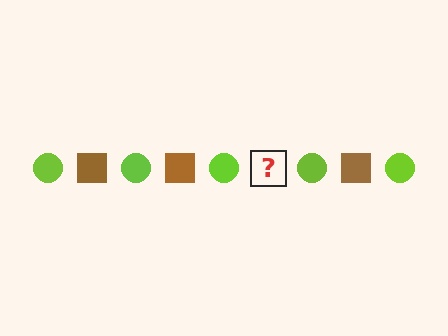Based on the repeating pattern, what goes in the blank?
The blank should be a brown square.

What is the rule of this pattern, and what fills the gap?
The rule is that the pattern alternates between lime circle and brown square. The gap should be filled with a brown square.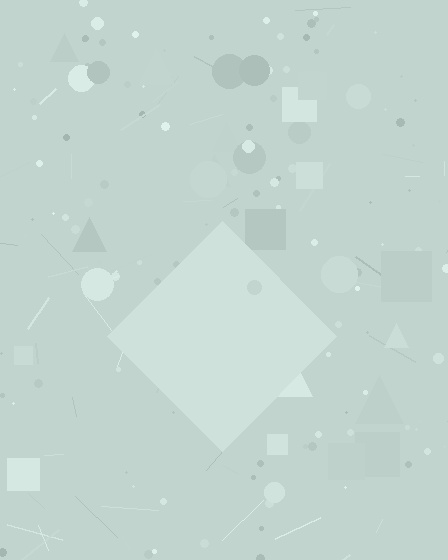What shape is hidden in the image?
A diamond is hidden in the image.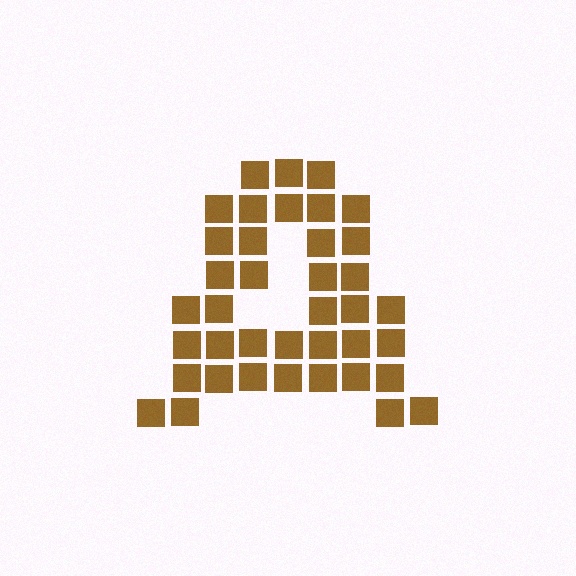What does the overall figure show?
The overall figure shows the letter A.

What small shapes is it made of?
It is made of small squares.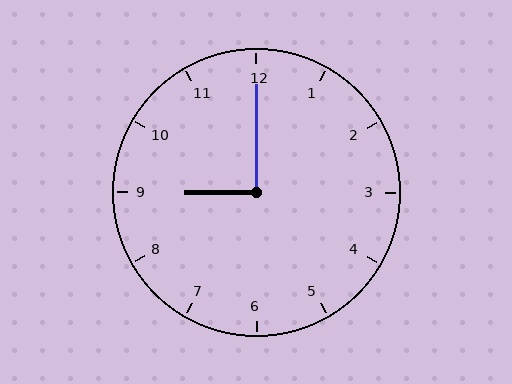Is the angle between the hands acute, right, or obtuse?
It is right.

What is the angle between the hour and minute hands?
Approximately 90 degrees.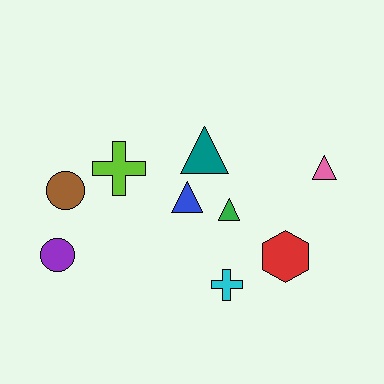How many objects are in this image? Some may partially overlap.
There are 9 objects.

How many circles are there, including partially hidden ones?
There are 2 circles.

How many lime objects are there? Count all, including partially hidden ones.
There is 1 lime object.